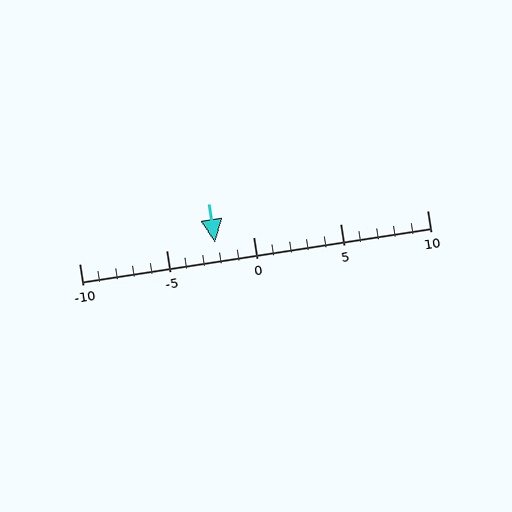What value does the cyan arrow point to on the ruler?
The cyan arrow points to approximately -2.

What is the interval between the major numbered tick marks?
The major tick marks are spaced 5 units apart.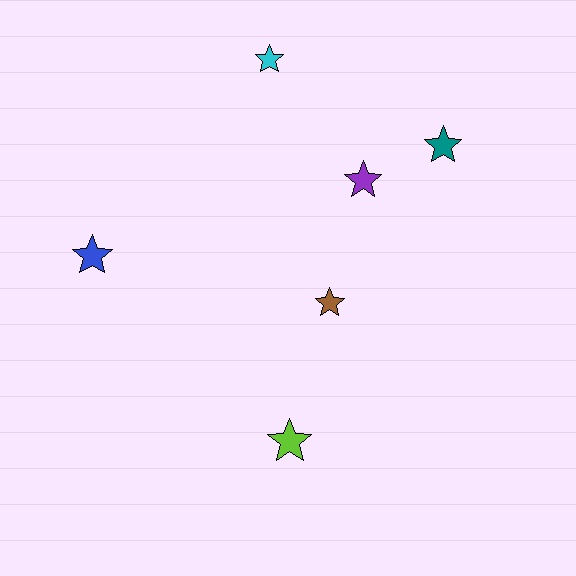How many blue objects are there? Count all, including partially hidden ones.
There is 1 blue object.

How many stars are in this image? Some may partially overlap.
There are 6 stars.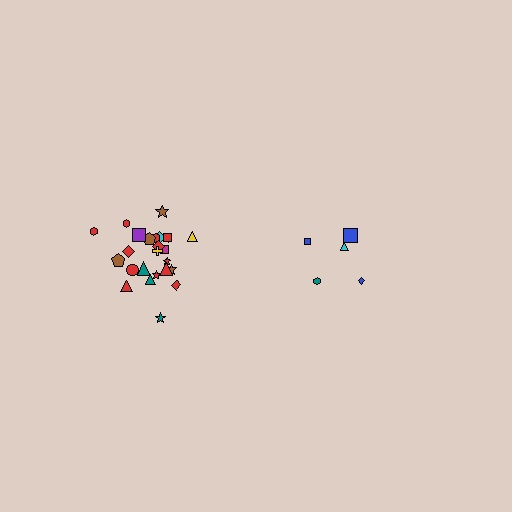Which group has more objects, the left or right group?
The left group.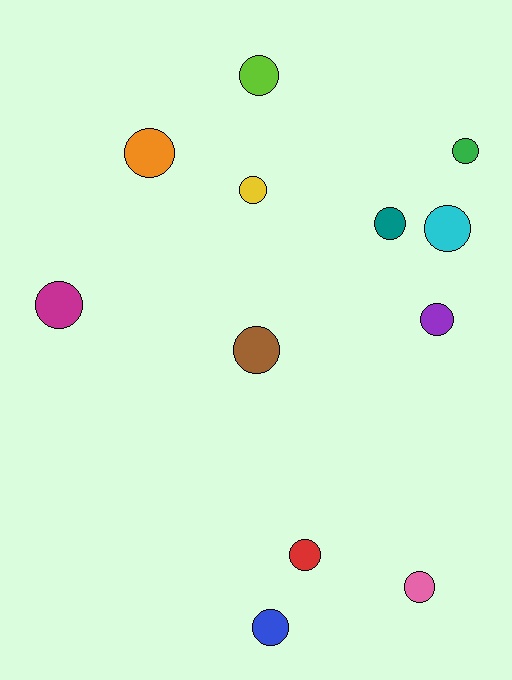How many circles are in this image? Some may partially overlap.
There are 12 circles.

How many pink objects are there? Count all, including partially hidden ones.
There is 1 pink object.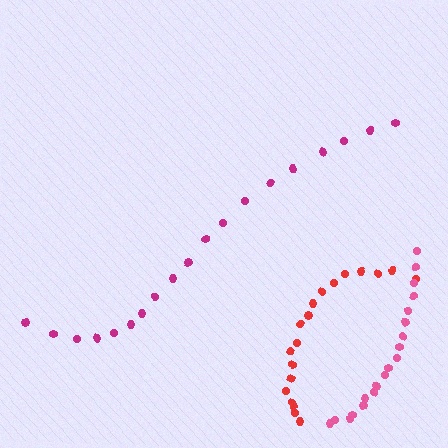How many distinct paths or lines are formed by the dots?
There are 3 distinct paths.